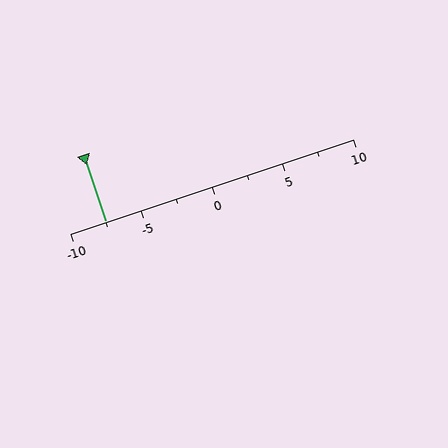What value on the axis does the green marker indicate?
The marker indicates approximately -7.5.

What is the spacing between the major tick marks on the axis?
The major ticks are spaced 5 apart.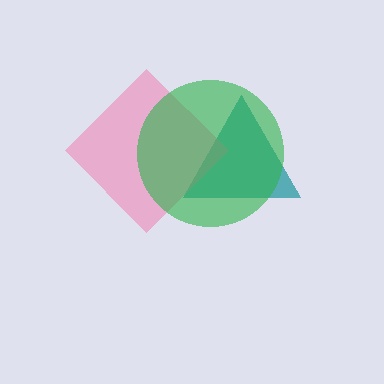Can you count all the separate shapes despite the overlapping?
Yes, there are 3 separate shapes.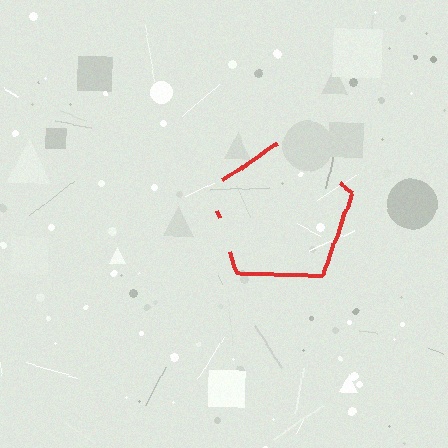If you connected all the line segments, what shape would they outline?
They would outline a pentagon.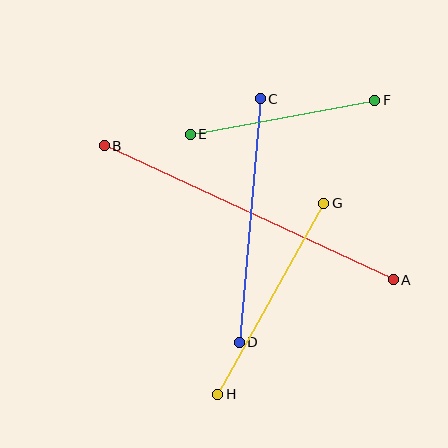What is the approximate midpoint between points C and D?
The midpoint is at approximately (250, 221) pixels.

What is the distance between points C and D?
The distance is approximately 244 pixels.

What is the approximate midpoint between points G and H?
The midpoint is at approximately (271, 299) pixels.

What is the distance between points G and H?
The distance is approximately 218 pixels.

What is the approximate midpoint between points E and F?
The midpoint is at approximately (282, 117) pixels.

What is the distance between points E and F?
The distance is approximately 188 pixels.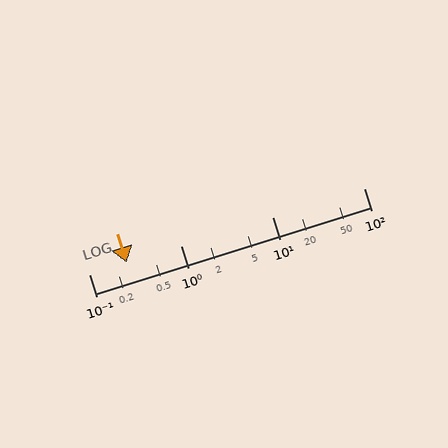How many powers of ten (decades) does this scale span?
The scale spans 3 decades, from 0.1 to 100.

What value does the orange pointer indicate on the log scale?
The pointer indicates approximately 0.26.